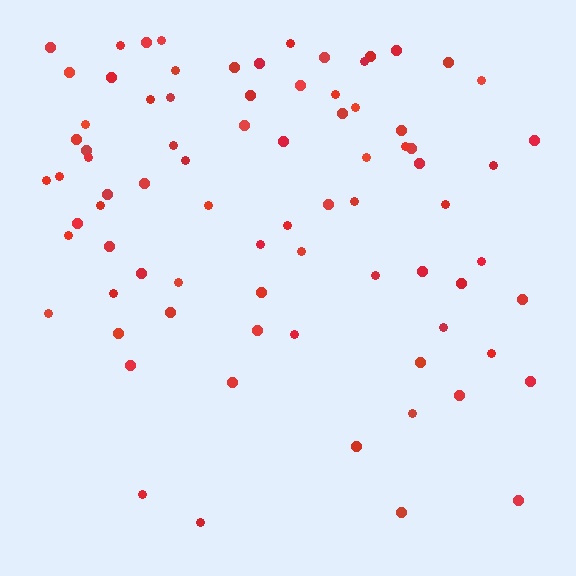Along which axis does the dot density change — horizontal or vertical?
Vertical.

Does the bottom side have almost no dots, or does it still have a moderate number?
Still a moderate number, just noticeably fewer than the top.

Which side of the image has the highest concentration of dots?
The top.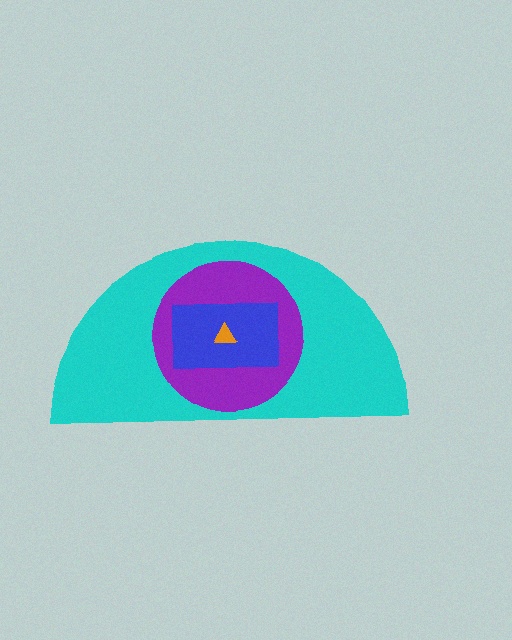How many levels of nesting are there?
4.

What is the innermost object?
The orange triangle.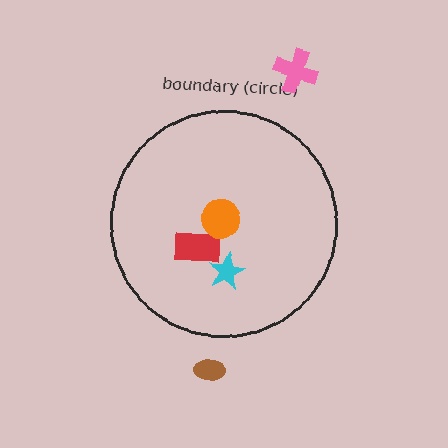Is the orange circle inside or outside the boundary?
Inside.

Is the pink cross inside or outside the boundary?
Outside.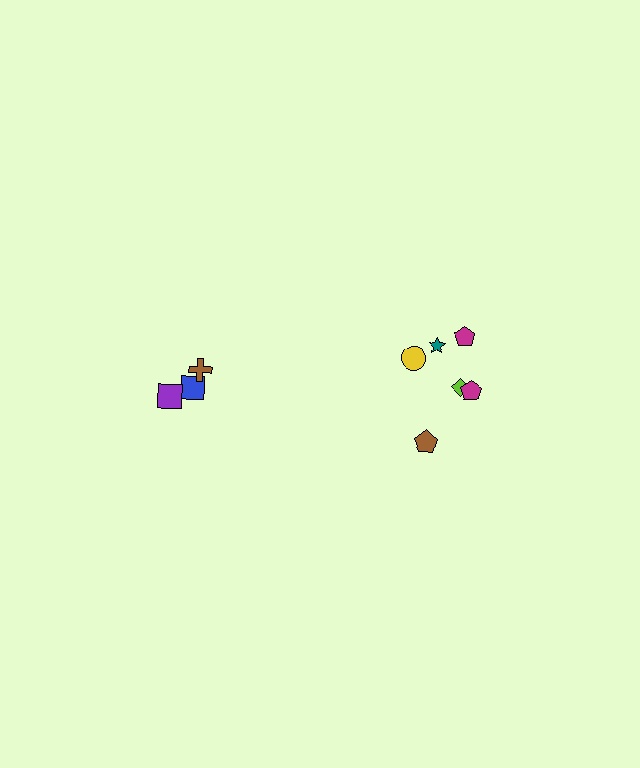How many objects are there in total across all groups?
There are 9 objects.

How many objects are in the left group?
There are 3 objects.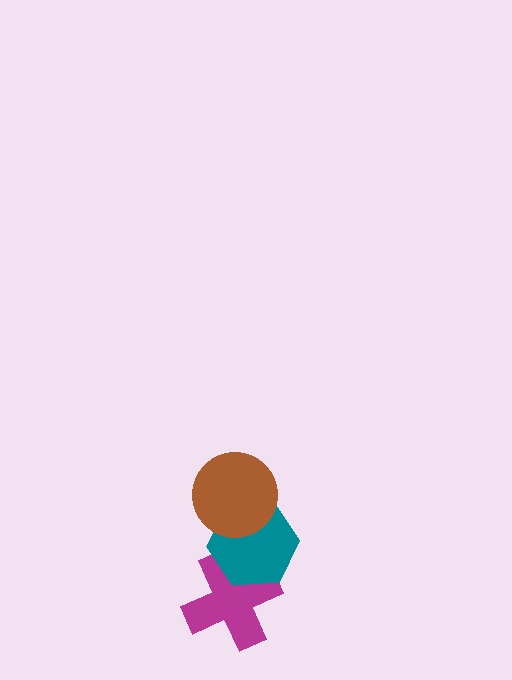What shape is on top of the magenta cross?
The teal hexagon is on top of the magenta cross.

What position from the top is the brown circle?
The brown circle is 1st from the top.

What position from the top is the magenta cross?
The magenta cross is 3rd from the top.